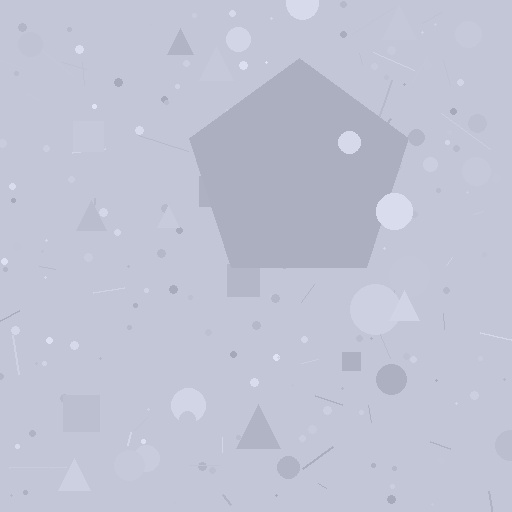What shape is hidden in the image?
A pentagon is hidden in the image.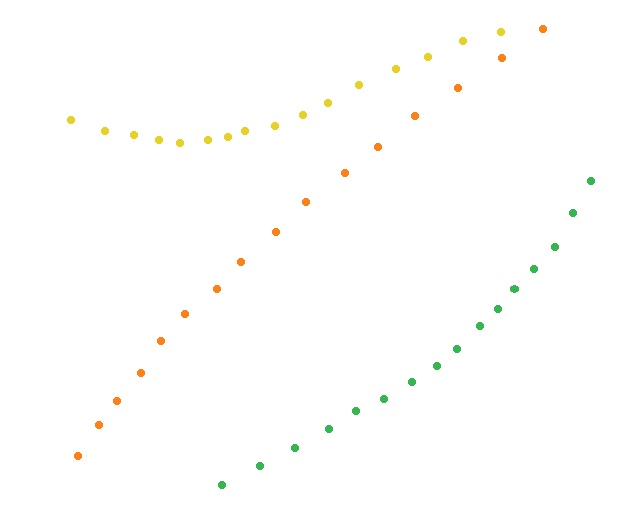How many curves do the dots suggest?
There are 3 distinct paths.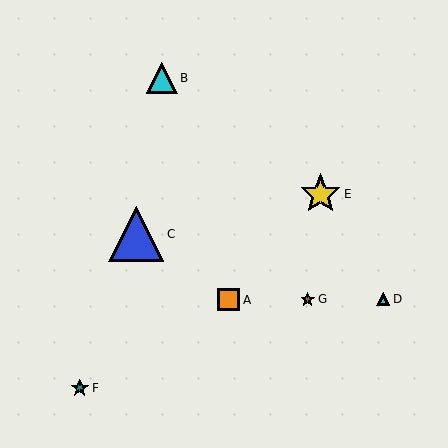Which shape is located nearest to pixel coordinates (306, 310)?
The brown star (labeled G) at (308, 299) is nearest to that location.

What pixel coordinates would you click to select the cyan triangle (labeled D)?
Click at (383, 299) to select the cyan triangle D.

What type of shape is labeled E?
Shape E is a yellow star.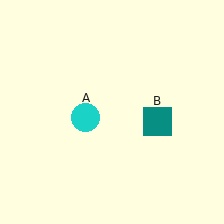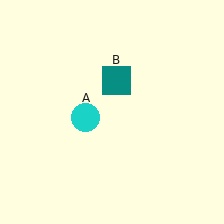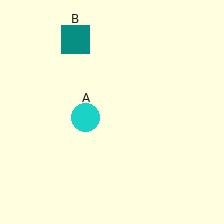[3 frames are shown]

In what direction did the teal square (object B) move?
The teal square (object B) moved up and to the left.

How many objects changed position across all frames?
1 object changed position: teal square (object B).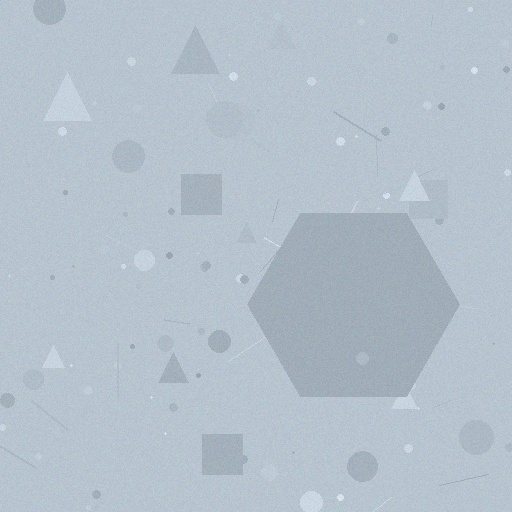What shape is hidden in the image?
A hexagon is hidden in the image.